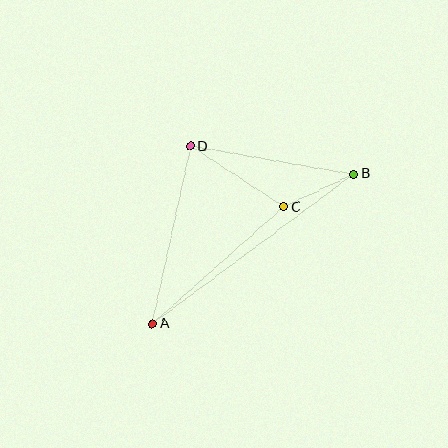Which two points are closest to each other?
Points B and C are closest to each other.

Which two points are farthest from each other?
Points A and B are farthest from each other.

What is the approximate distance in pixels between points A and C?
The distance between A and C is approximately 176 pixels.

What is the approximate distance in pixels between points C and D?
The distance between C and D is approximately 111 pixels.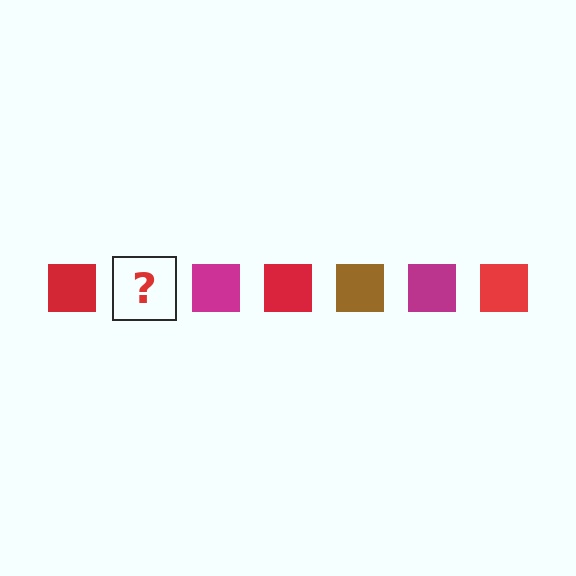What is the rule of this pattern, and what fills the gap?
The rule is that the pattern cycles through red, brown, magenta squares. The gap should be filled with a brown square.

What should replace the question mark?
The question mark should be replaced with a brown square.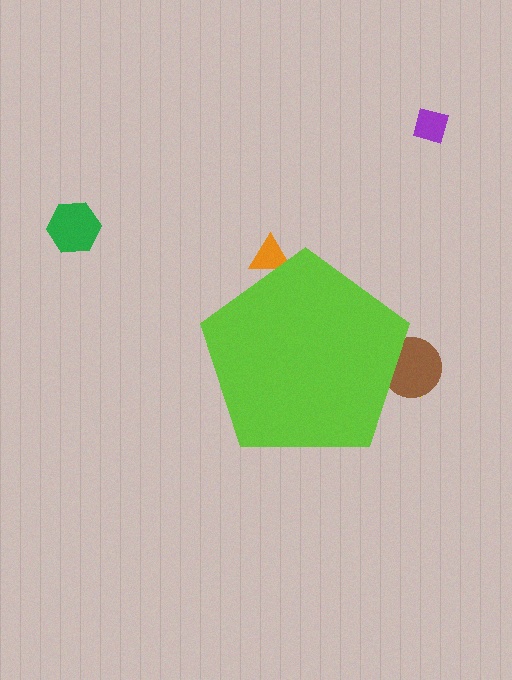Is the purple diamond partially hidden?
No, the purple diamond is fully visible.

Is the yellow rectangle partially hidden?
Yes, the yellow rectangle is partially hidden behind the lime pentagon.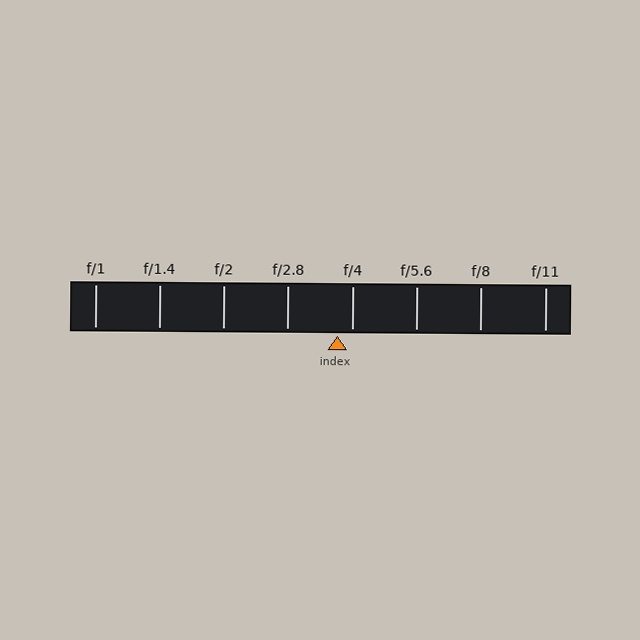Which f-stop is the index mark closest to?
The index mark is closest to f/4.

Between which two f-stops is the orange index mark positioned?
The index mark is between f/2.8 and f/4.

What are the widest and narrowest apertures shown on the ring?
The widest aperture shown is f/1 and the narrowest is f/11.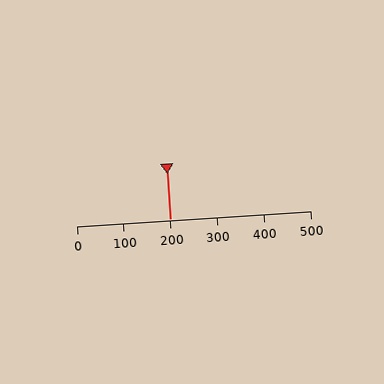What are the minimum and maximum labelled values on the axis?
The axis runs from 0 to 500.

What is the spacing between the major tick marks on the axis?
The major ticks are spaced 100 apart.